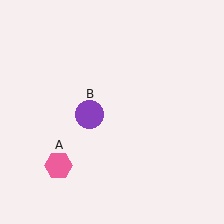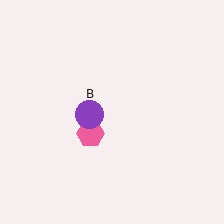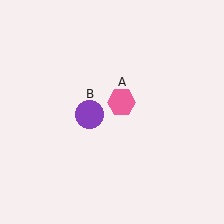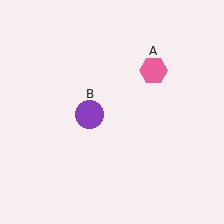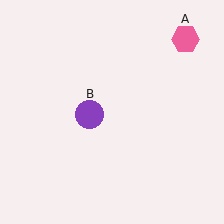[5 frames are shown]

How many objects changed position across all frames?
1 object changed position: pink hexagon (object A).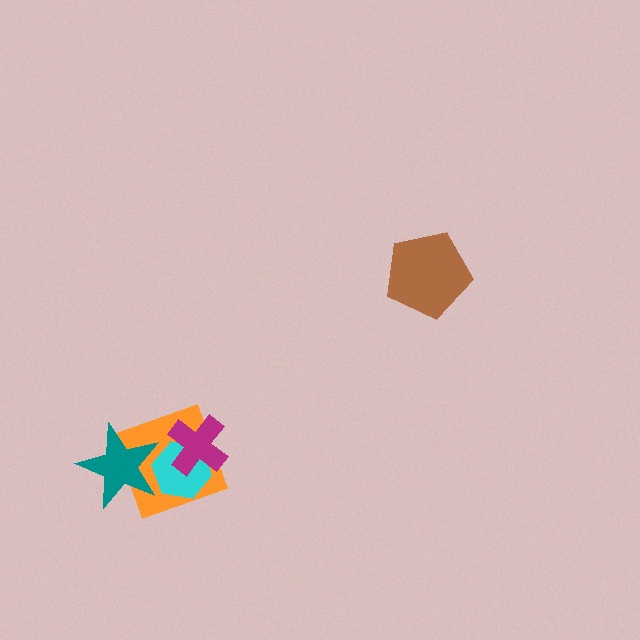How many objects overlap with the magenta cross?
2 objects overlap with the magenta cross.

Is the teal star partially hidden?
No, no other shape covers it.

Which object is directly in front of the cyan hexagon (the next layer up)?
The teal star is directly in front of the cyan hexagon.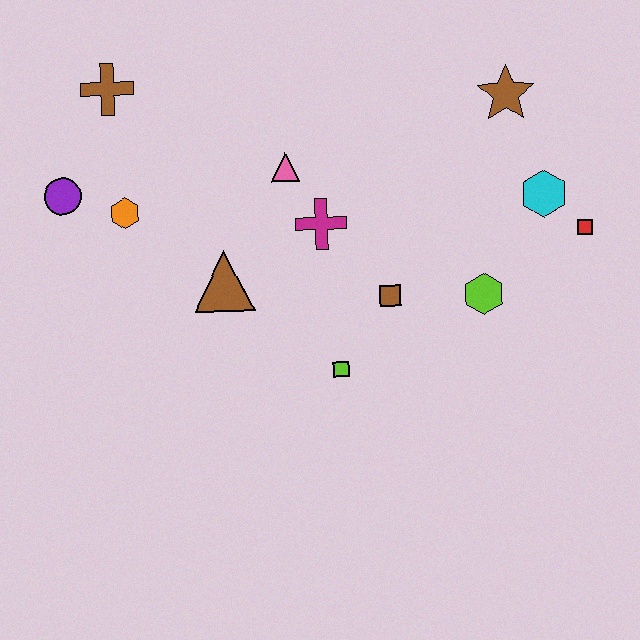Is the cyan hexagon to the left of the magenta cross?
No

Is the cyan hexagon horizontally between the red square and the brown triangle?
Yes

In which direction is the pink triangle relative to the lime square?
The pink triangle is above the lime square.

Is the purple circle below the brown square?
No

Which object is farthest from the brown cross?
The red square is farthest from the brown cross.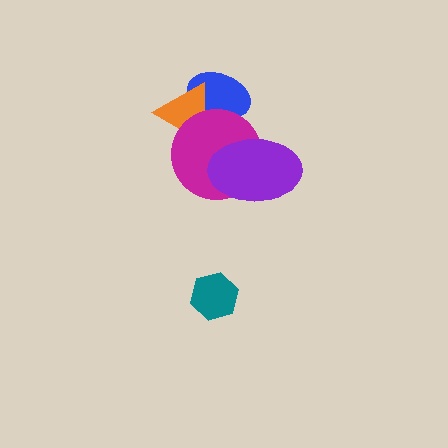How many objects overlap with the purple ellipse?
1 object overlaps with the purple ellipse.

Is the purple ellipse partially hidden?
No, no other shape covers it.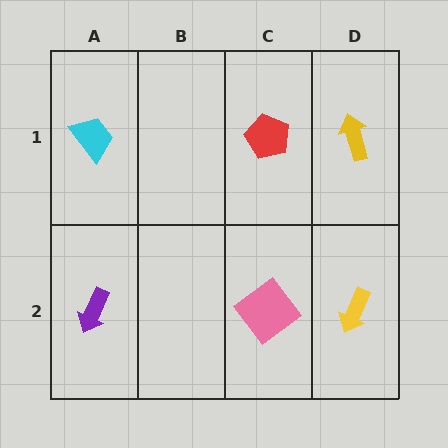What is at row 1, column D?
A yellow arrow.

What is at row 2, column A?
A purple arrow.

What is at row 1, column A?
A cyan trapezoid.